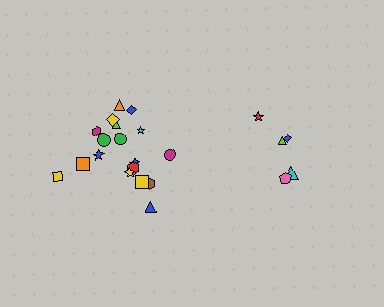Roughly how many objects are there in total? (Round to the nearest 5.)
Roughly 25 objects in total.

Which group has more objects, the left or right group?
The left group.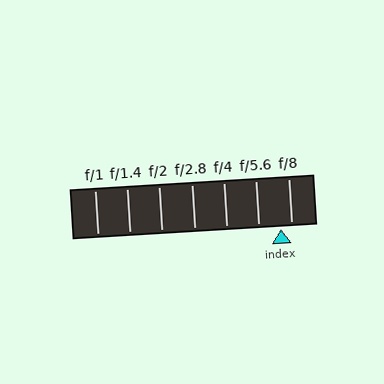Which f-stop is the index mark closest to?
The index mark is closest to f/8.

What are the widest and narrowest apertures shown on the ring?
The widest aperture shown is f/1 and the narrowest is f/8.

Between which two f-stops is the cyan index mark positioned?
The index mark is between f/5.6 and f/8.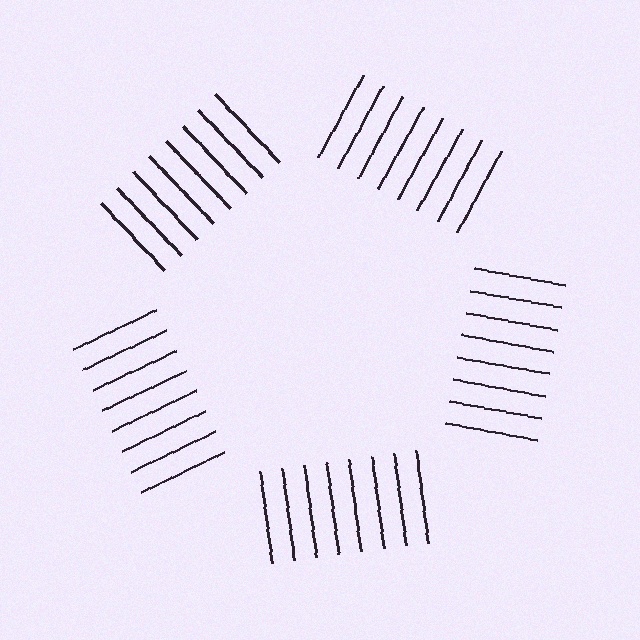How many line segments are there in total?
40 — 8 along each of the 5 edges.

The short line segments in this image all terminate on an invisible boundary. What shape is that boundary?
An illusory pentagon — the line segments terminate on its edges but no continuous stroke is drawn.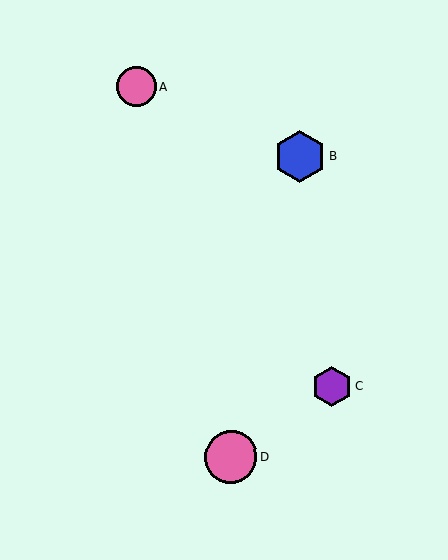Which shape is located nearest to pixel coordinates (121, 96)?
The pink circle (labeled A) at (136, 86) is nearest to that location.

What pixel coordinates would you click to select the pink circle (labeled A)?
Click at (136, 86) to select the pink circle A.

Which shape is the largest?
The pink circle (labeled D) is the largest.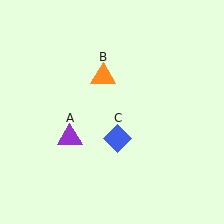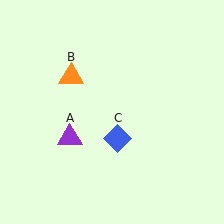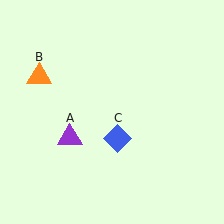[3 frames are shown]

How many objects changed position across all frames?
1 object changed position: orange triangle (object B).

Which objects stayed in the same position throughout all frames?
Purple triangle (object A) and blue diamond (object C) remained stationary.